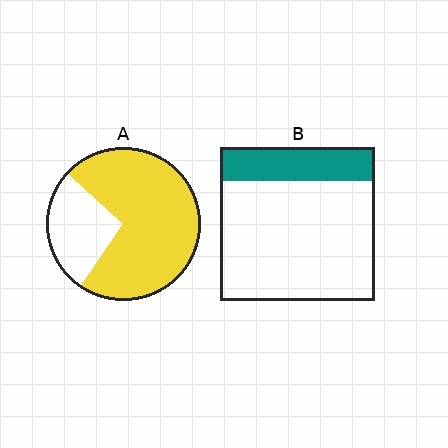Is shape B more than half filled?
No.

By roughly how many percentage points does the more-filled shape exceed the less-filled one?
By roughly 50 percentage points (A over B).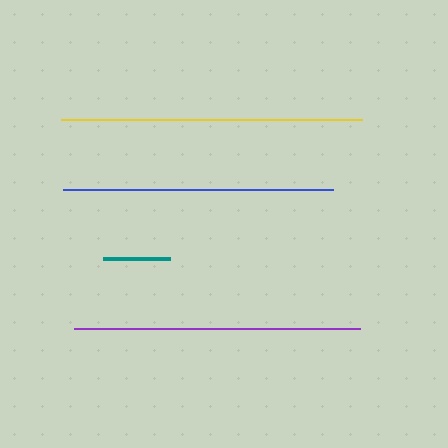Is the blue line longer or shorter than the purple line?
The purple line is longer than the blue line.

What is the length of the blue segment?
The blue segment is approximately 271 pixels long.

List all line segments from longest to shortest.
From longest to shortest: yellow, purple, blue, teal.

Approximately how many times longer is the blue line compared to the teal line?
The blue line is approximately 4.0 times the length of the teal line.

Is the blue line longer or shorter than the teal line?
The blue line is longer than the teal line.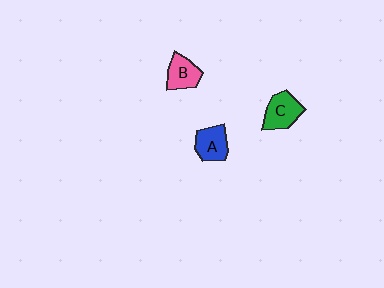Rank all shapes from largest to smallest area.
From largest to smallest: C (green), A (blue), B (pink).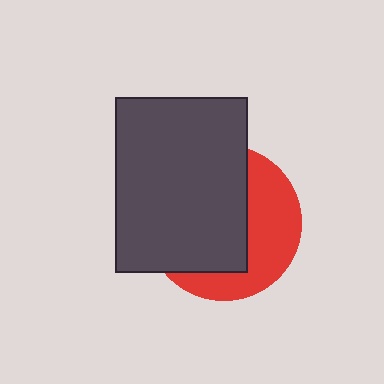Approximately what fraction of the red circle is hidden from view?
Roughly 60% of the red circle is hidden behind the dark gray rectangle.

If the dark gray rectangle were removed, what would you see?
You would see the complete red circle.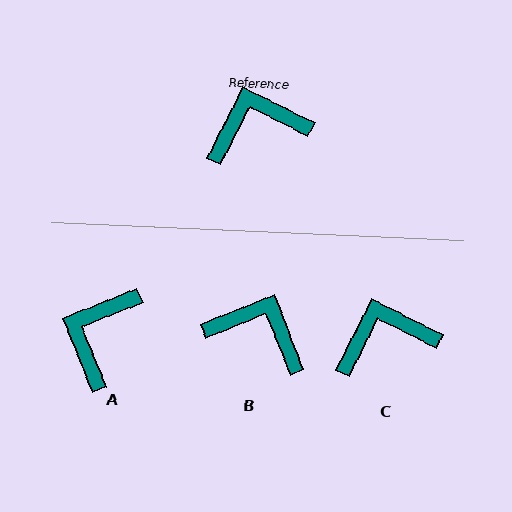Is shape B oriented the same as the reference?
No, it is off by about 42 degrees.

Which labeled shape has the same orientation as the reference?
C.